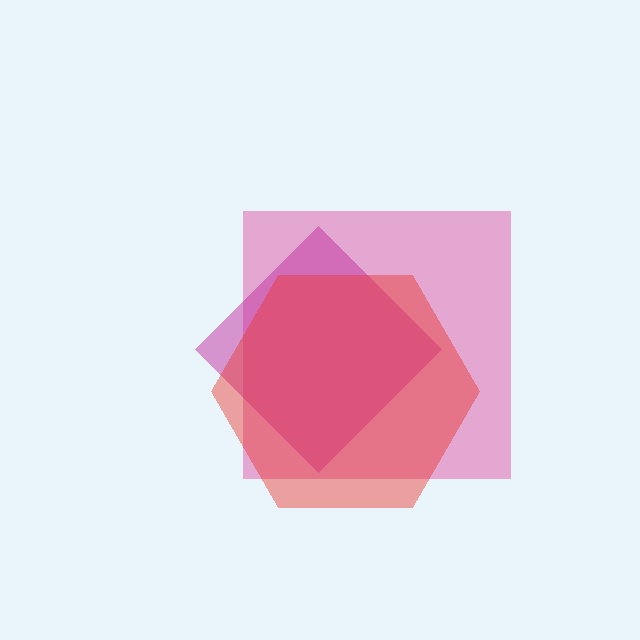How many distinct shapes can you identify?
There are 3 distinct shapes: a pink square, a magenta diamond, a red hexagon.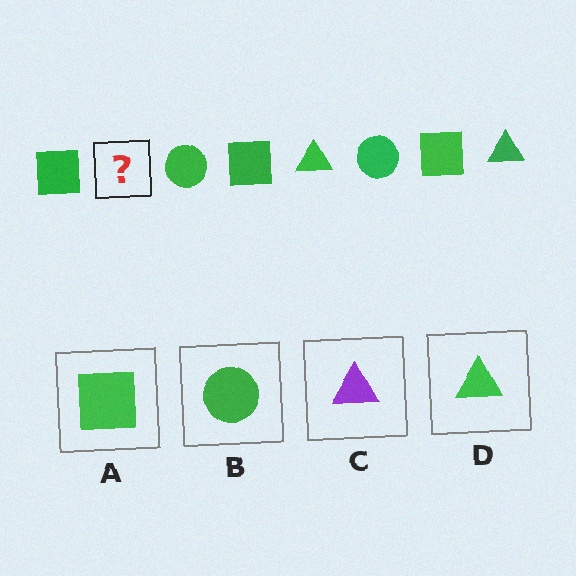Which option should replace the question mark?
Option D.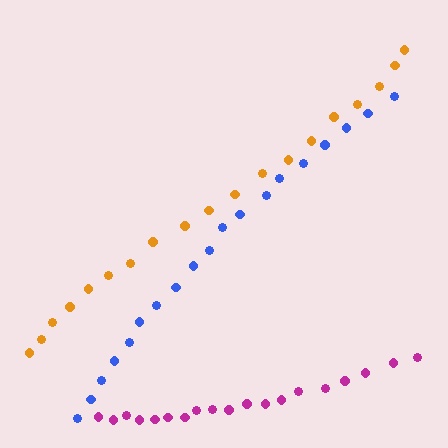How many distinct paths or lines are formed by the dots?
There are 3 distinct paths.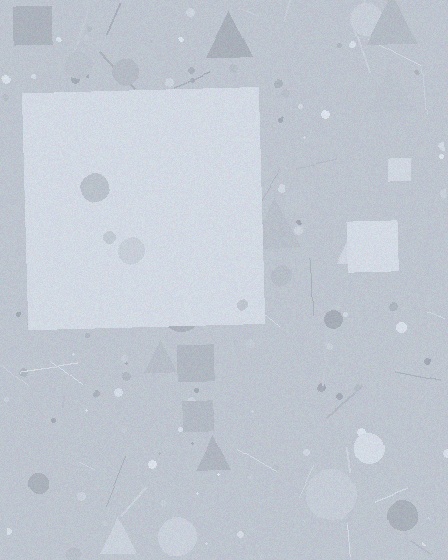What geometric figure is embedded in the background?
A square is embedded in the background.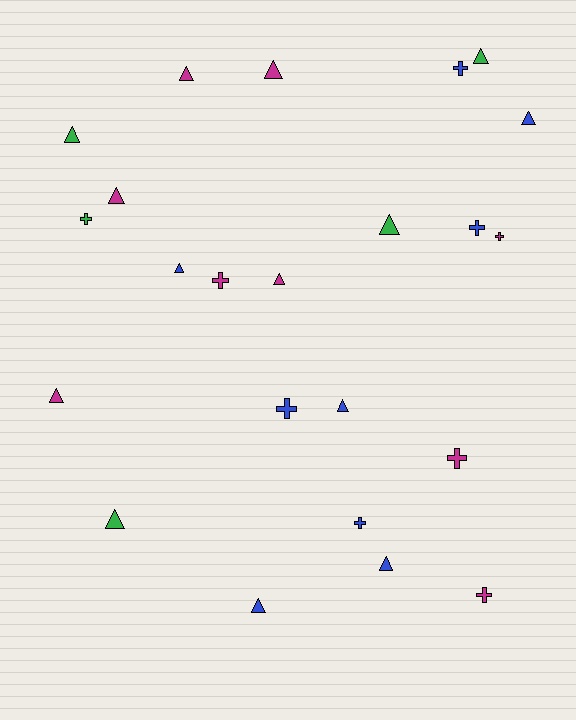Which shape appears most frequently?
Triangle, with 14 objects.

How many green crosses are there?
There is 1 green cross.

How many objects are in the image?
There are 23 objects.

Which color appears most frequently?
Magenta, with 9 objects.